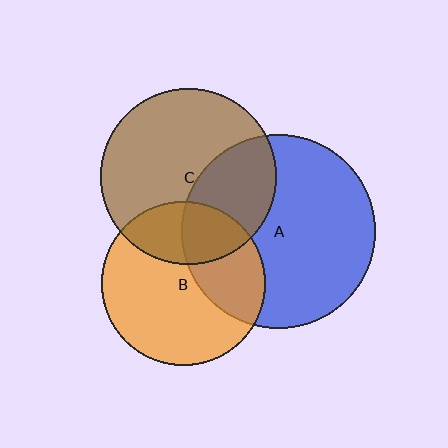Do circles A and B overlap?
Yes.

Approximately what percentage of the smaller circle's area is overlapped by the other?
Approximately 35%.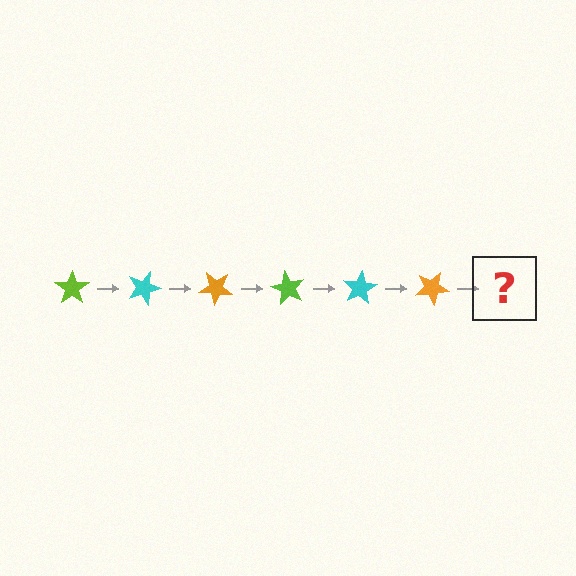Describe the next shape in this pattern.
It should be a lime star, rotated 120 degrees from the start.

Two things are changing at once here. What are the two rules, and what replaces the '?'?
The two rules are that it rotates 20 degrees each step and the color cycles through lime, cyan, and orange. The '?' should be a lime star, rotated 120 degrees from the start.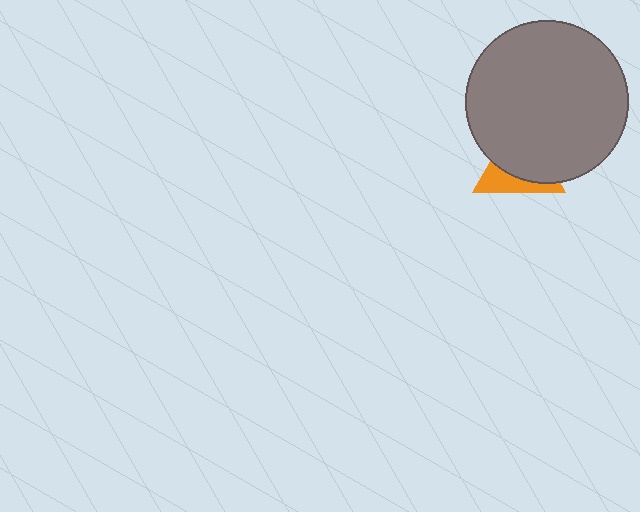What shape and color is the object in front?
The object in front is a gray circle.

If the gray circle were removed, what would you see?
You would see the complete orange triangle.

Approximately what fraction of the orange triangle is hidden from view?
Roughly 64% of the orange triangle is hidden behind the gray circle.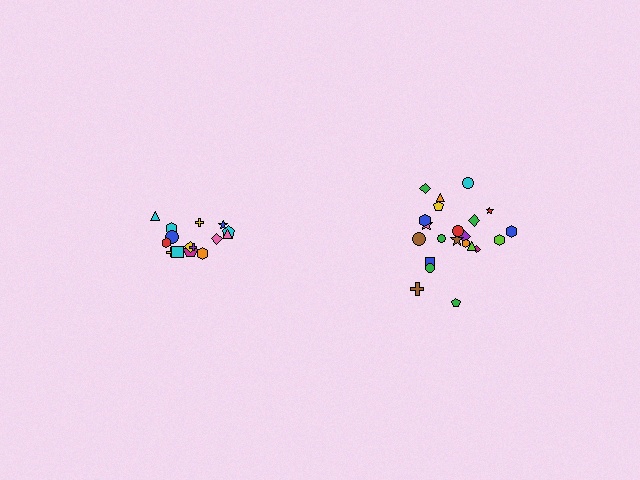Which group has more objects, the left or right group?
The right group.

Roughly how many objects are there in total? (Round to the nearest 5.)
Roughly 35 objects in total.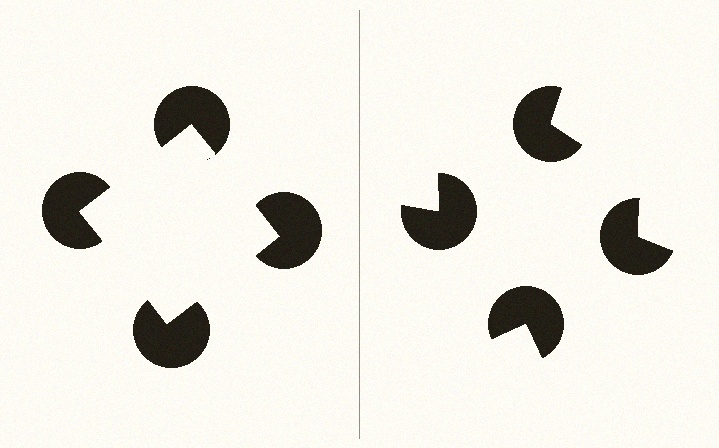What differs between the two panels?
The pac-man discs are positioned identically on both sides; only the wedge orientations differ. On the left they align to a square; on the right they are misaligned.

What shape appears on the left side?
An illusory square.